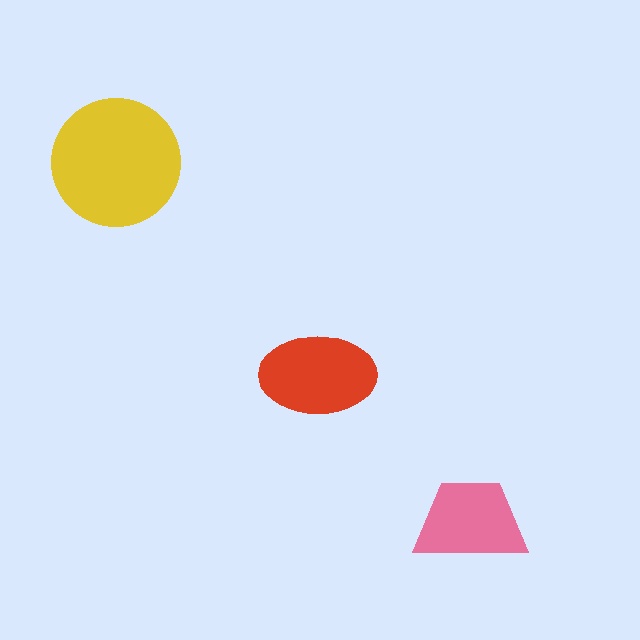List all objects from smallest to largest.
The pink trapezoid, the red ellipse, the yellow circle.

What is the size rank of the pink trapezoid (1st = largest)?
3rd.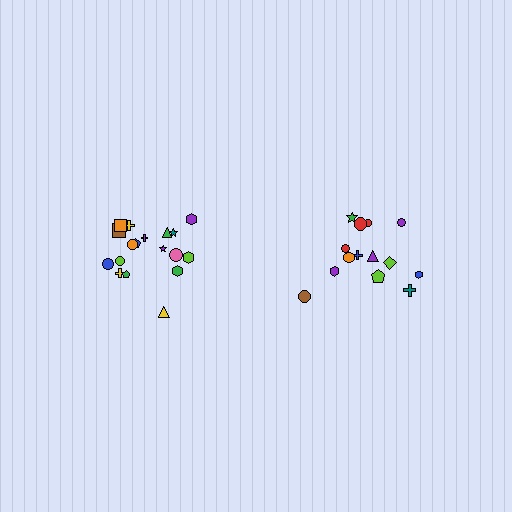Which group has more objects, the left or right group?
The left group.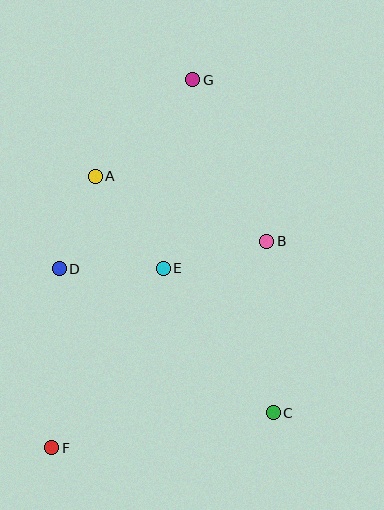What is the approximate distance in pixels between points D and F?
The distance between D and F is approximately 179 pixels.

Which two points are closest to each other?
Points A and D are closest to each other.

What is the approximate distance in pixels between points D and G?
The distance between D and G is approximately 231 pixels.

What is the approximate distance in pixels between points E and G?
The distance between E and G is approximately 191 pixels.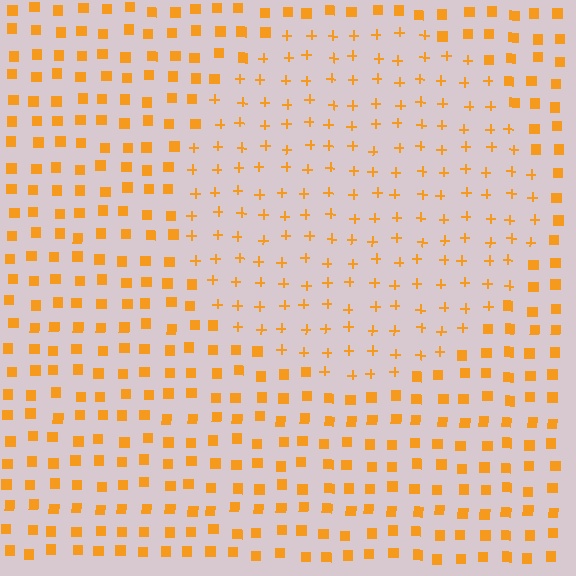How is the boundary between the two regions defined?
The boundary is defined by a change in element shape: plus signs inside vs. squares outside. All elements share the same color and spacing.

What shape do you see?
I see a circle.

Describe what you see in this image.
The image is filled with small orange elements arranged in a uniform grid. A circle-shaped region contains plus signs, while the surrounding area contains squares. The boundary is defined purely by the change in element shape.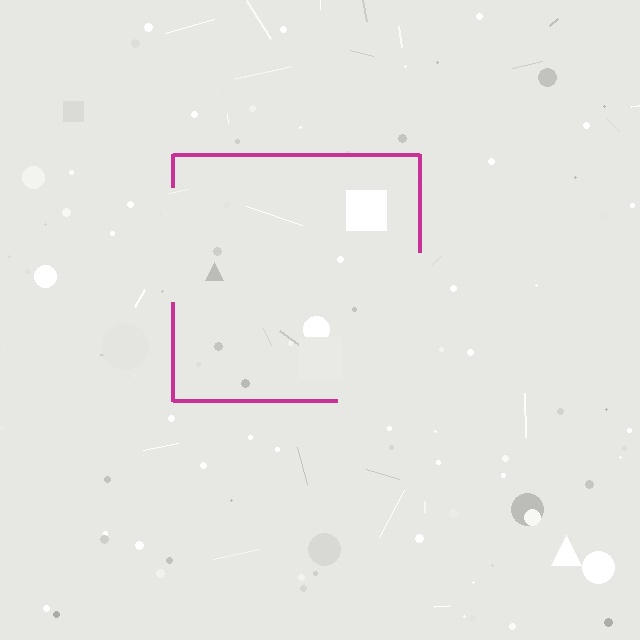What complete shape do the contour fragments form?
The contour fragments form a square.